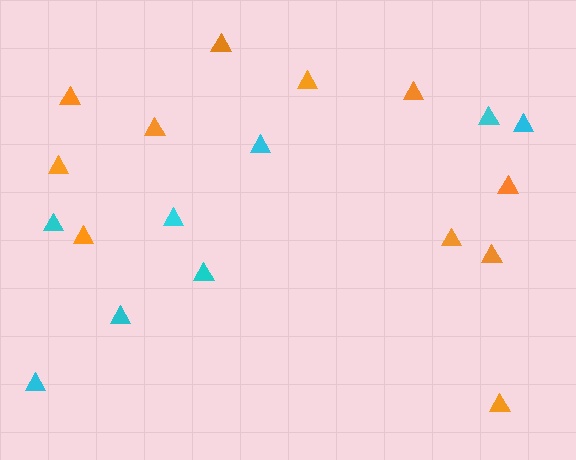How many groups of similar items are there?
There are 2 groups: one group of cyan triangles (8) and one group of orange triangles (11).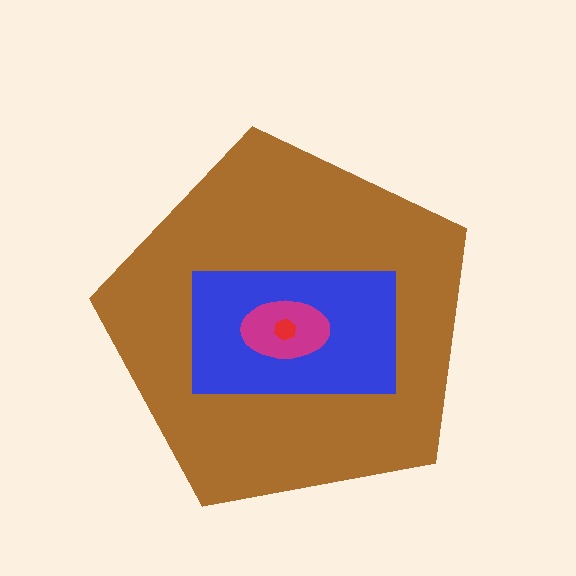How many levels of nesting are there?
4.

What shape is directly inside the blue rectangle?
The magenta ellipse.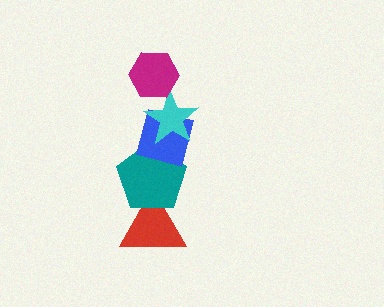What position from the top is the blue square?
The blue square is 3rd from the top.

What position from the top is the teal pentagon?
The teal pentagon is 4th from the top.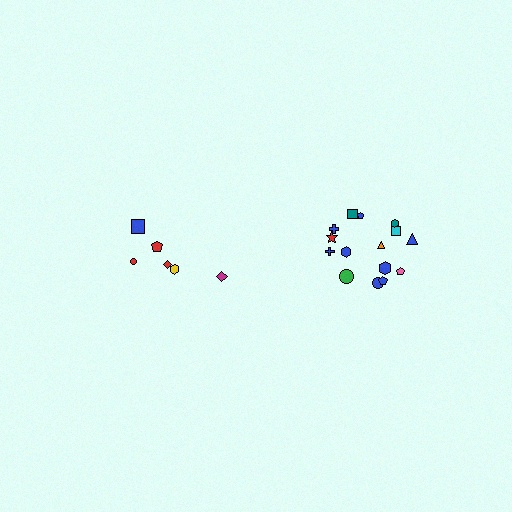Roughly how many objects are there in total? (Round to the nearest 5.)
Roughly 20 objects in total.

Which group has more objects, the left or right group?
The right group.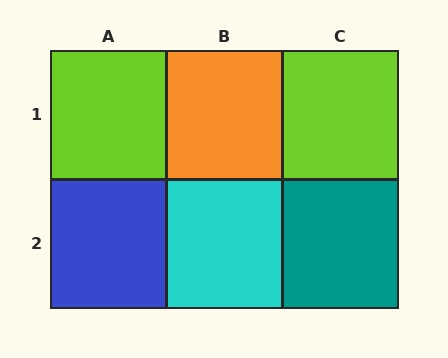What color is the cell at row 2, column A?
Blue.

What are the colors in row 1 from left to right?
Lime, orange, lime.